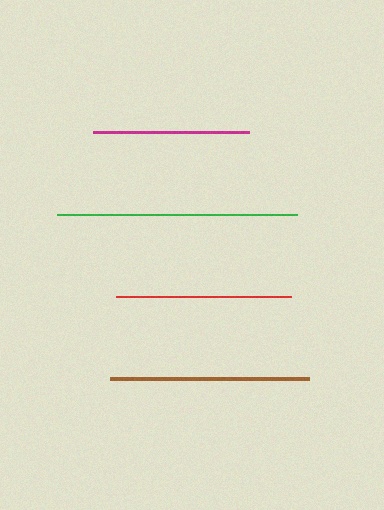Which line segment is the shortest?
The magenta line is the shortest at approximately 156 pixels.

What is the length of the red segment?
The red segment is approximately 175 pixels long.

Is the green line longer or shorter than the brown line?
The green line is longer than the brown line.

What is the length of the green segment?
The green segment is approximately 241 pixels long.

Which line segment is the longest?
The green line is the longest at approximately 241 pixels.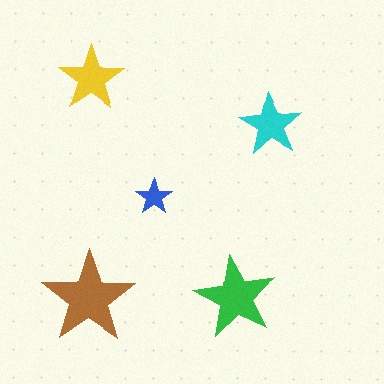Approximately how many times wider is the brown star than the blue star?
About 2.5 times wider.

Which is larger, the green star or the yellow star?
The green one.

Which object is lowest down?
The brown star is bottommost.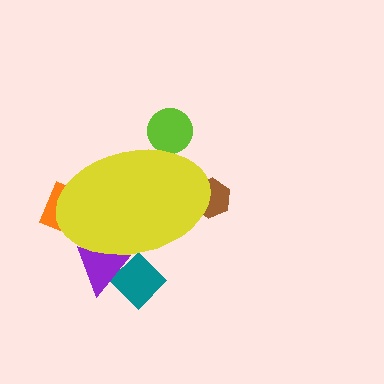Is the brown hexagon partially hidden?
Yes, the brown hexagon is partially hidden behind the yellow ellipse.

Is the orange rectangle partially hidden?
Yes, the orange rectangle is partially hidden behind the yellow ellipse.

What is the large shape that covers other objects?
A yellow ellipse.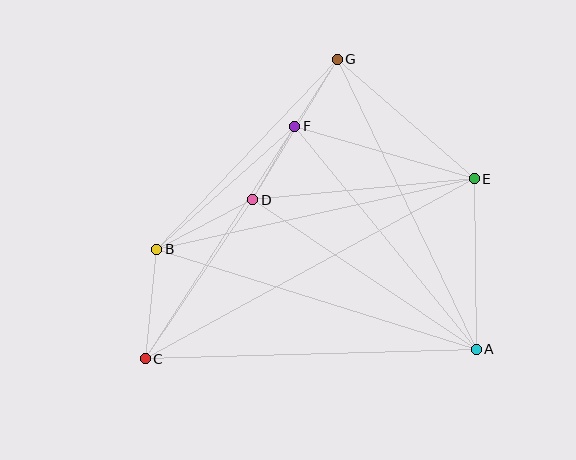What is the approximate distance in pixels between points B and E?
The distance between B and E is approximately 325 pixels.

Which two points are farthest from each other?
Points C and E are farthest from each other.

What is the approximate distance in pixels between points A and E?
The distance between A and E is approximately 170 pixels.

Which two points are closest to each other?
Points F and G are closest to each other.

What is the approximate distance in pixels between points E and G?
The distance between E and G is approximately 182 pixels.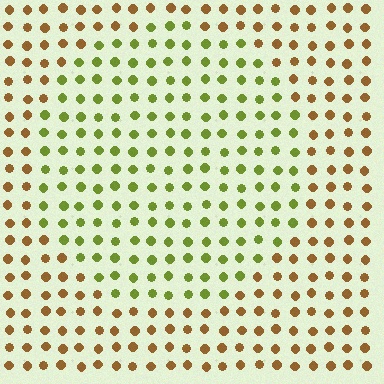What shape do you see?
I see a circle.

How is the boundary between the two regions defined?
The boundary is defined purely by a slight shift in hue (about 51 degrees). Spacing, size, and orientation are identical on both sides.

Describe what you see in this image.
The image is filled with small brown elements in a uniform arrangement. A circle-shaped region is visible where the elements are tinted to a slightly different hue, forming a subtle color boundary.